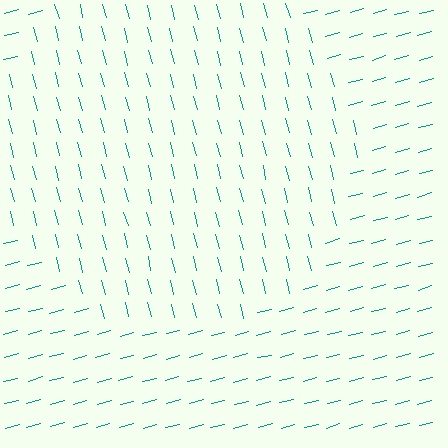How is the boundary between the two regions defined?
The boundary is defined purely by a change in line orientation (approximately 90 degrees difference). All lines are the same color and thickness.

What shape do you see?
I see a circle.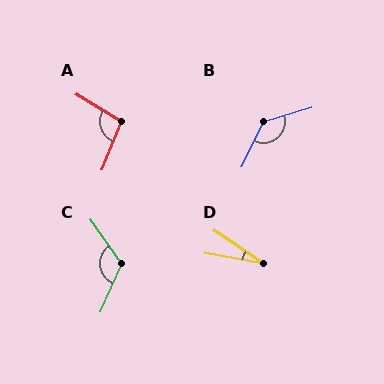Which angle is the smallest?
D, at approximately 24 degrees.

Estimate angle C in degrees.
Approximately 121 degrees.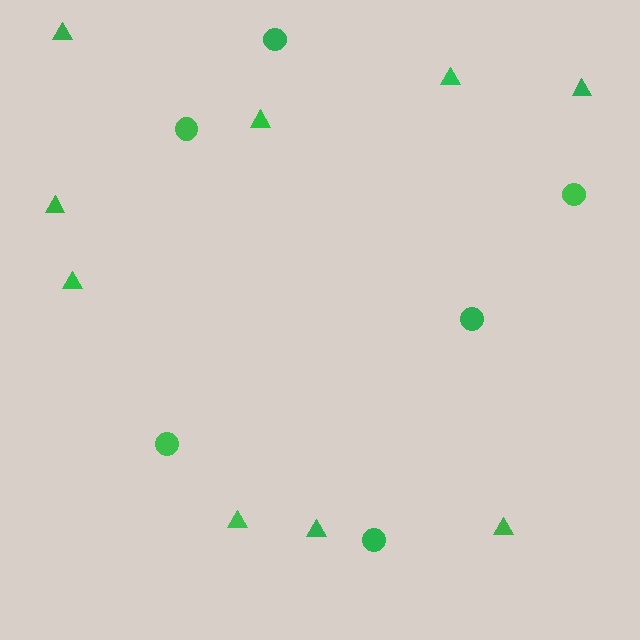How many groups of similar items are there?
There are 2 groups: one group of circles (6) and one group of triangles (9).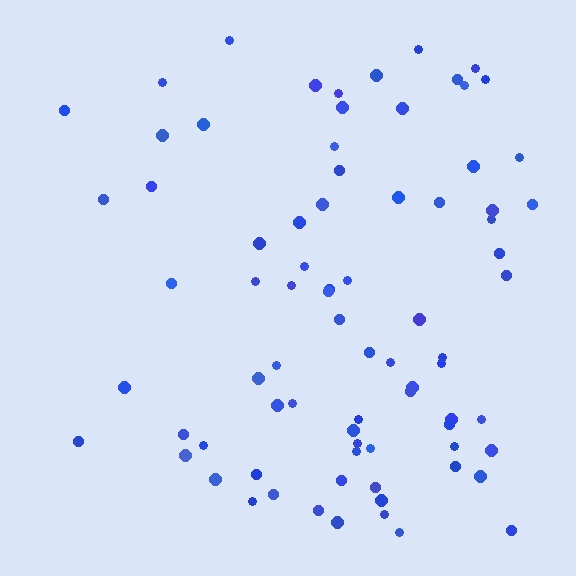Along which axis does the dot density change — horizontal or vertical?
Horizontal.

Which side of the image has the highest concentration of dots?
The right.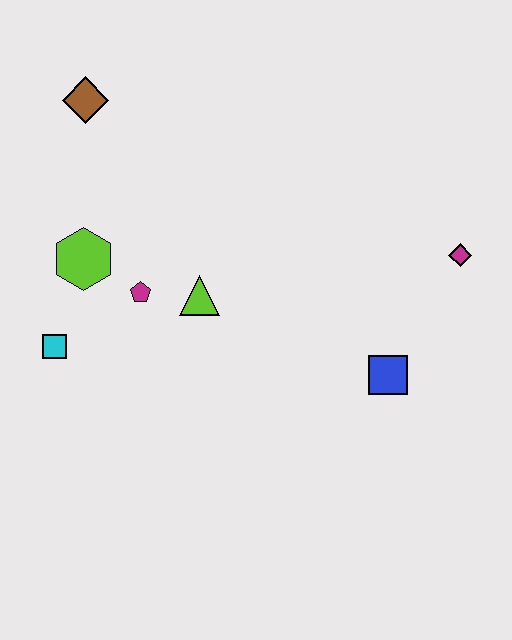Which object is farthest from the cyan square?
The magenta diamond is farthest from the cyan square.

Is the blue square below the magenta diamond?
Yes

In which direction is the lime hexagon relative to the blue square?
The lime hexagon is to the left of the blue square.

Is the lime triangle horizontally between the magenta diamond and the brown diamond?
Yes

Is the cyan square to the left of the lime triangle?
Yes